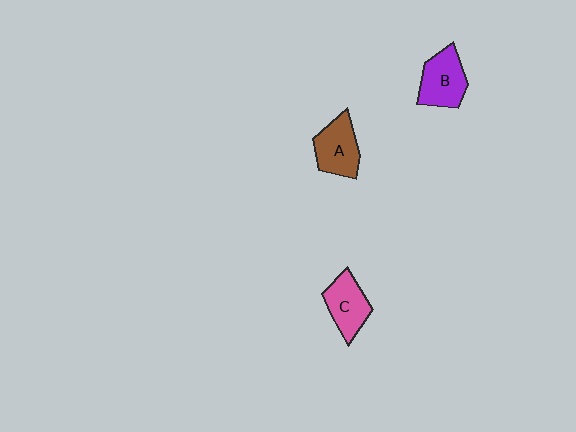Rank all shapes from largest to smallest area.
From largest to smallest: B (purple), A (brown), C (pink).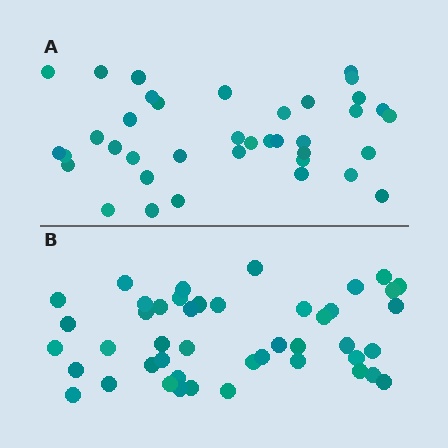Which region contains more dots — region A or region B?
Region B (the bottom region) has more dots.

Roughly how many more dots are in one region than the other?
Region B has roughly 8 or so more dots than region A.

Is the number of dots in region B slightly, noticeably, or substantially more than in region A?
Region B has only slightly more — the two regions are fairly close. The ratio is roughly 1.2 to 1.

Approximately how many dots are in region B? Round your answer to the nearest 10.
About 40 dots. (The exact count is 45, which rounds to 40.)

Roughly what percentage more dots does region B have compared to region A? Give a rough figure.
About 20% more.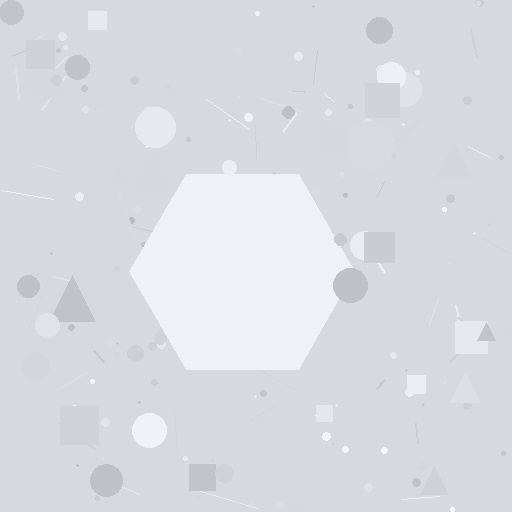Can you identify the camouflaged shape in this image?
The camouflaged shape is a hexagon.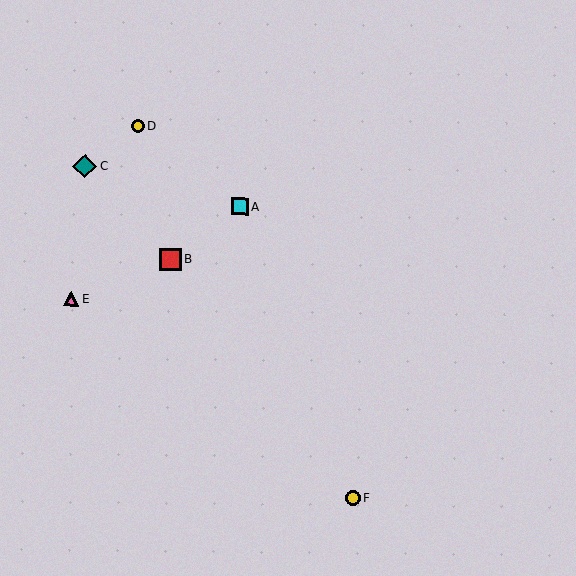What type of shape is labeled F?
Shape F is a yellow circle.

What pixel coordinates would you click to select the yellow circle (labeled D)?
Click at (137, 126) to select the yellow circle D.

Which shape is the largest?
The teal diamond (labeled C) is the largest.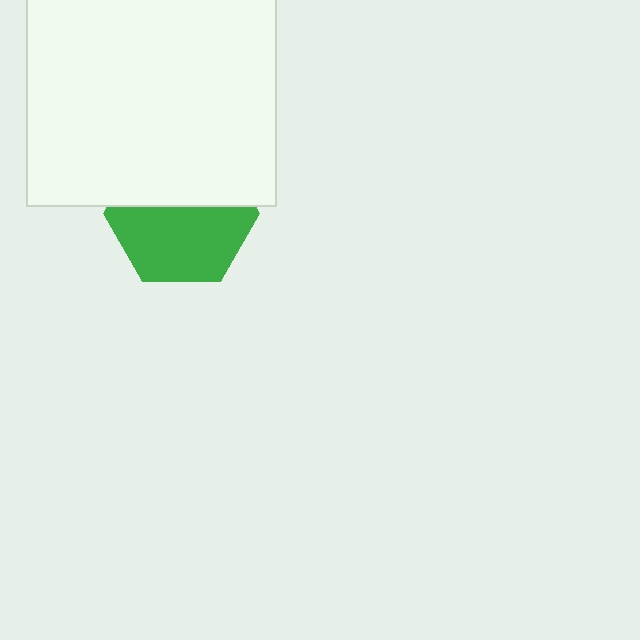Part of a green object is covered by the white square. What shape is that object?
It is a hexagon.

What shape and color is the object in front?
The object in front is a white square.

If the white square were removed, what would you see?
You would see the complete green hexagon.